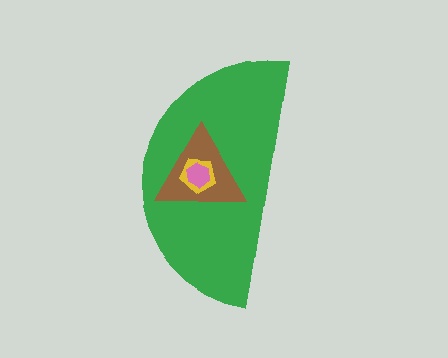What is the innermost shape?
The pink hexagon.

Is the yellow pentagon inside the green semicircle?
Yes.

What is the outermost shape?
The green semicircle.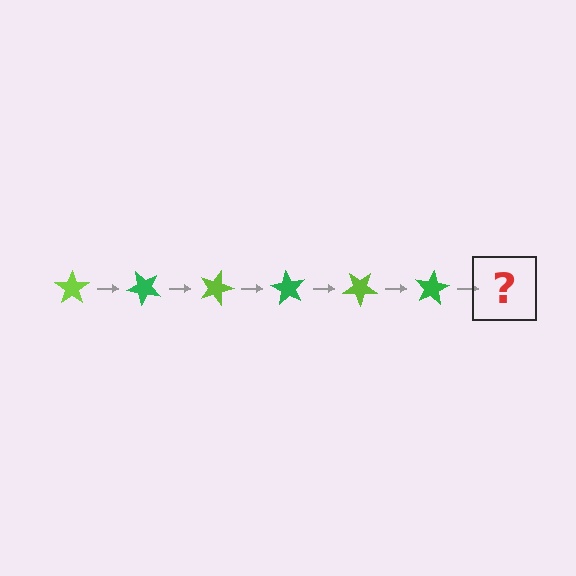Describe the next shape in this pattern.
It should be a lime star, rotated 270 degrees from the start.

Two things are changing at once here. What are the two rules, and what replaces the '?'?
The two rules are that it rotates 45 degrees each step and the color cycles through lime and green. The '?' should be a lime star, rotated 270 degrees from the start.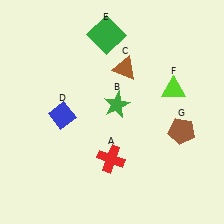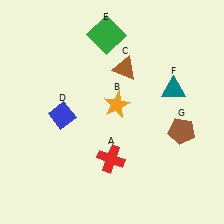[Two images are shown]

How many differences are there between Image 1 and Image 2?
There are 2 differences between the two images.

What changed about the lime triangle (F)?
In Image 1, F is lime. In Image 2, it changed to teal.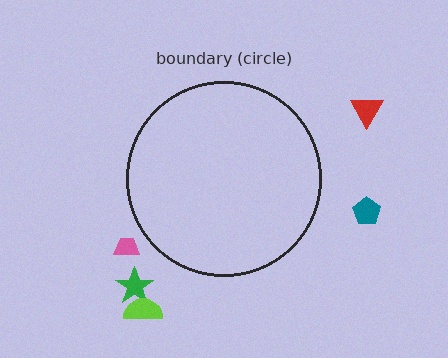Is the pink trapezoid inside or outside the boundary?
Outside.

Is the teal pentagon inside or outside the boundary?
Outside.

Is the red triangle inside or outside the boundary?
Outside.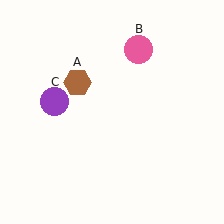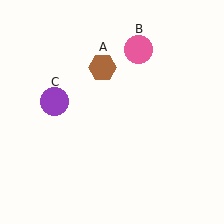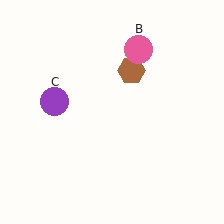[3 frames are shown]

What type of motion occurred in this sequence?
The brown hexagon (object A) rotated clockwise around the center of the scene.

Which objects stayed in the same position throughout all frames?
Pink circle (object B) and purple circle (object C) remained stationary.